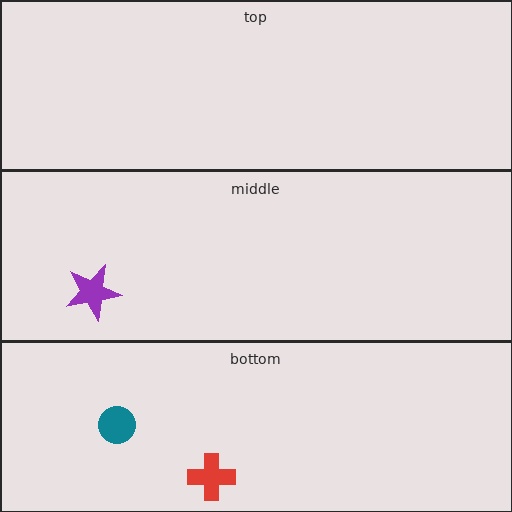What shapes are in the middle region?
The purple star.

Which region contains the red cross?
The bottom region.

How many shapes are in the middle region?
1.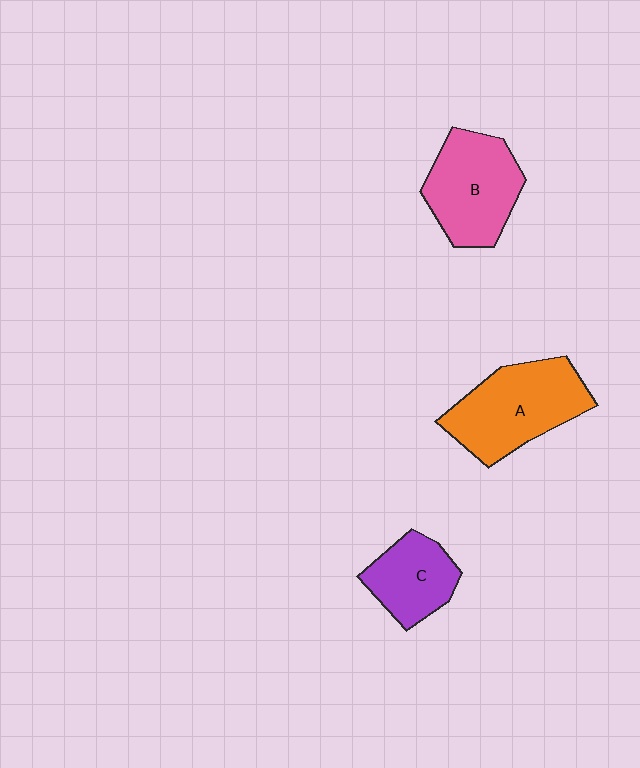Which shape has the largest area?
Shape A (orange).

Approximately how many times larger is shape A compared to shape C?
Approximately 1.6 times.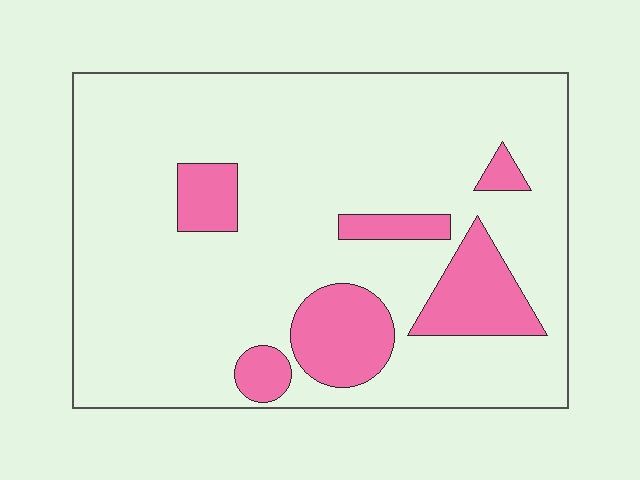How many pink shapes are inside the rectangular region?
6.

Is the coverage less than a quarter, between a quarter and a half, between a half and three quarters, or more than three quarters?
Less than a quarter.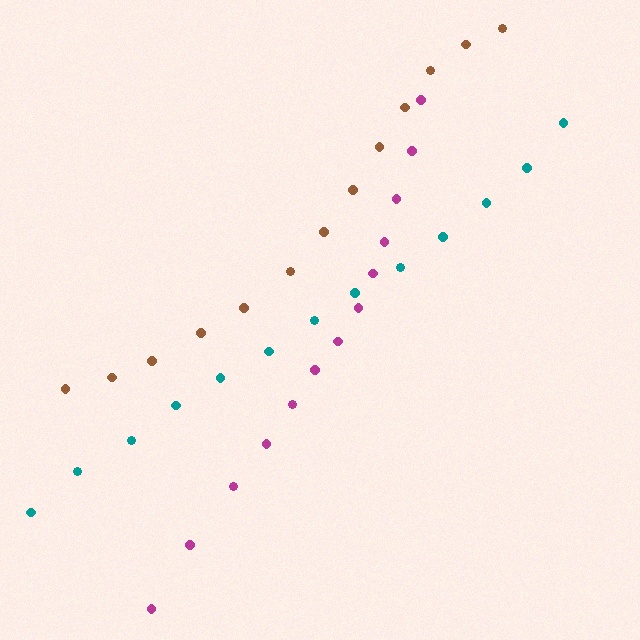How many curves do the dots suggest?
There are 3 distinct paths.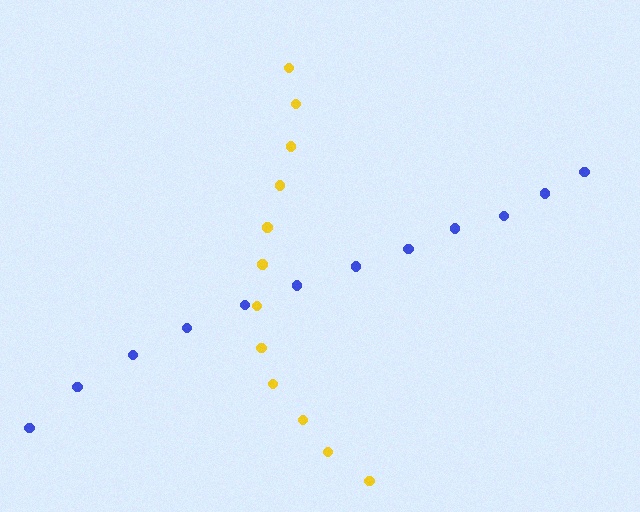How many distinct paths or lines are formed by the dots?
There are 2 distinct paths.